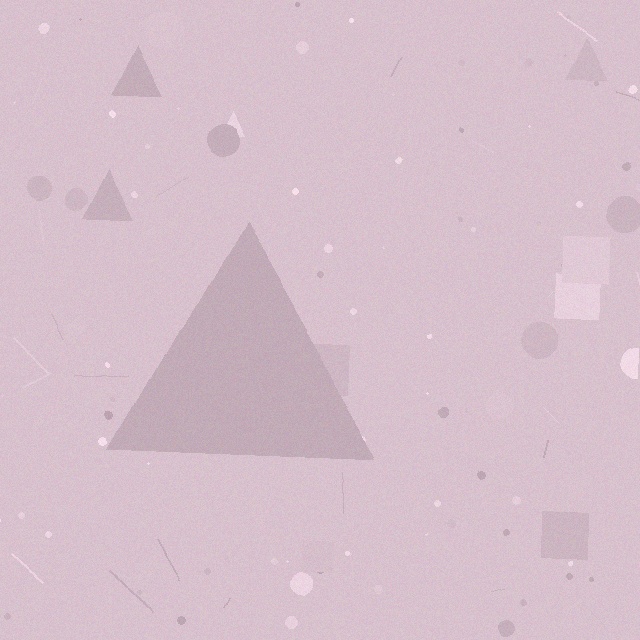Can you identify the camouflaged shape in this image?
The camouflaged shape is a triangle.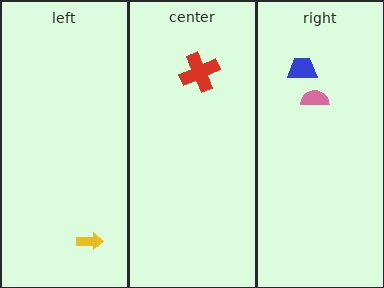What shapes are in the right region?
The blue trapezoid, the pink semicircle.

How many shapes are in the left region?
1.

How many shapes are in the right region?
2.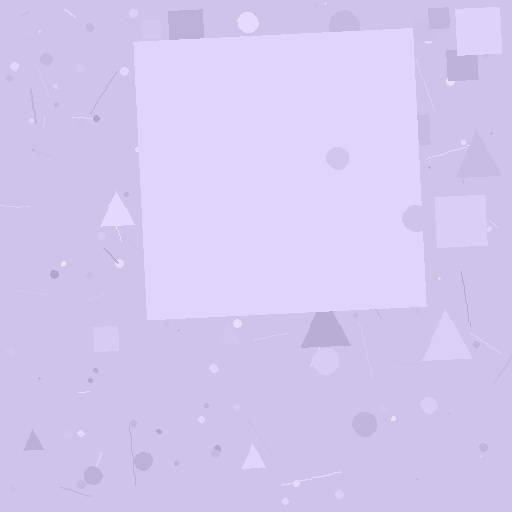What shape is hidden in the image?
A square is hidden in the image.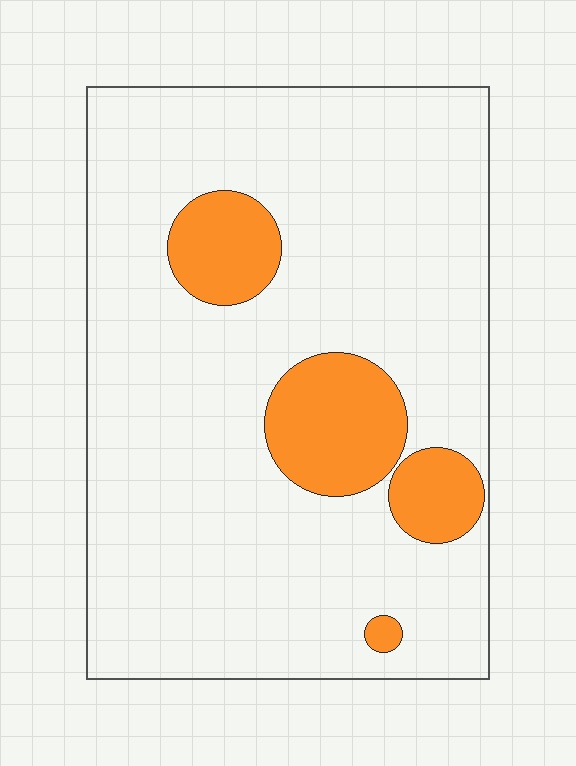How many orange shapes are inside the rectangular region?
4.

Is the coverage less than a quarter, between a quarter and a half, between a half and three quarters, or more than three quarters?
Less than a quarter.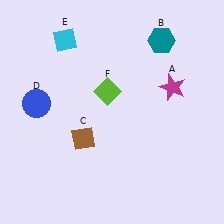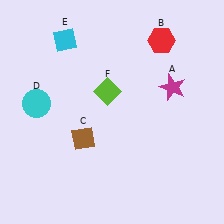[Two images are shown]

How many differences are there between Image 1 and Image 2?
There are 2 differences between the two images.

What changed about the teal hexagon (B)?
In Image 1, B is teal. In Image 2, it changed to red.